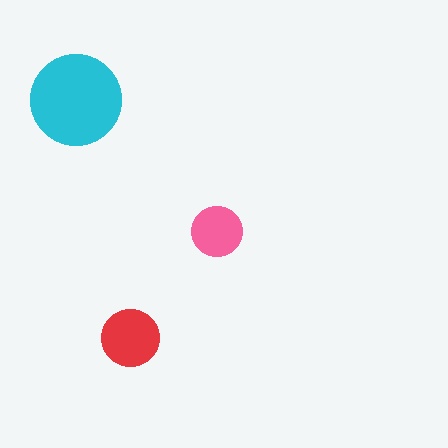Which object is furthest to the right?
The pink circle is rightmost.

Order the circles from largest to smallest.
the cyan one, the red one, the pink one.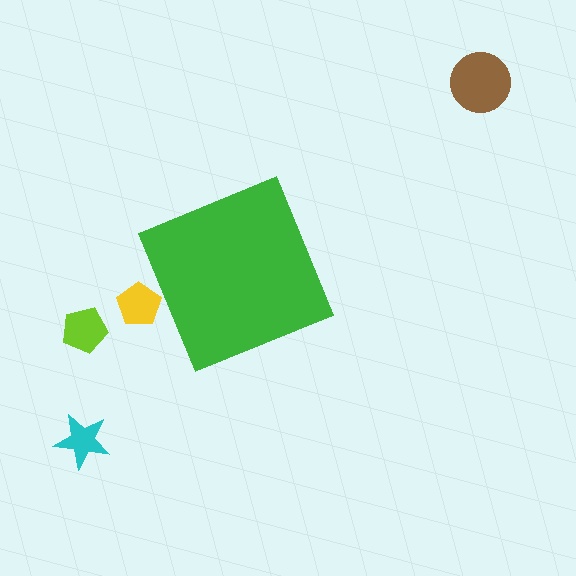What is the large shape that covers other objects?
A green diamond.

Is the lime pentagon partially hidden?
No, the lime pentagon is fully visible.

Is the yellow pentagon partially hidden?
Yes, the yellow pentagon is partially hidden behind the green diamond.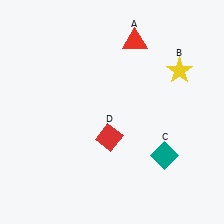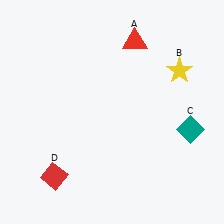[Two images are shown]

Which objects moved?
The objects that moved are: the teal diamond (C), the red diamond (D).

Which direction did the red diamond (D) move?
The red diamond (D) moved left.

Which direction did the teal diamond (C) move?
The teal diamond (C) moved up.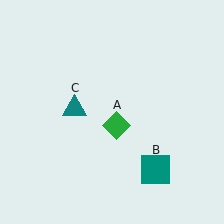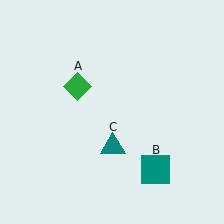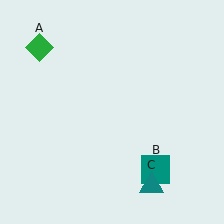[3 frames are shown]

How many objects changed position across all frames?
2 objects changed position: green diamond (object A), teal triangle (object C).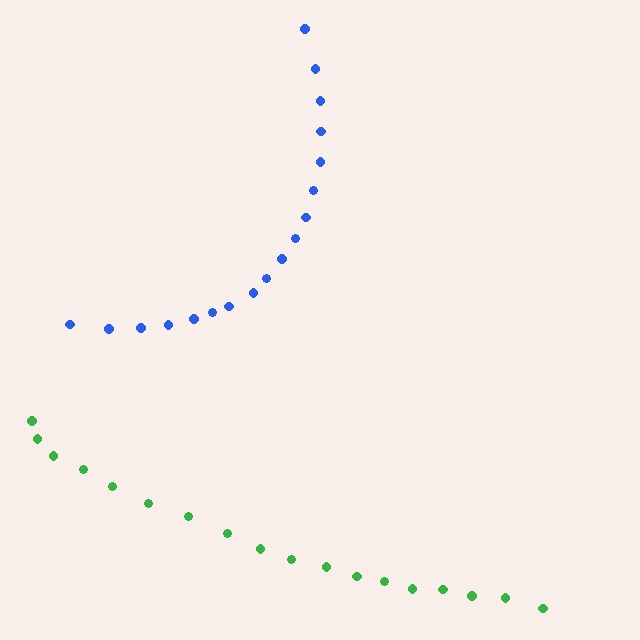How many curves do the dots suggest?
There are 2 distinct paths.